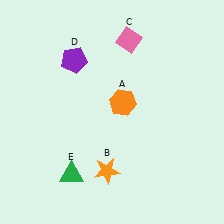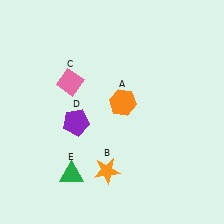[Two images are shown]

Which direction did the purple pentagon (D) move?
The purple pentagon (D) moved down.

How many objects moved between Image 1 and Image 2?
2 objects moved between the two images.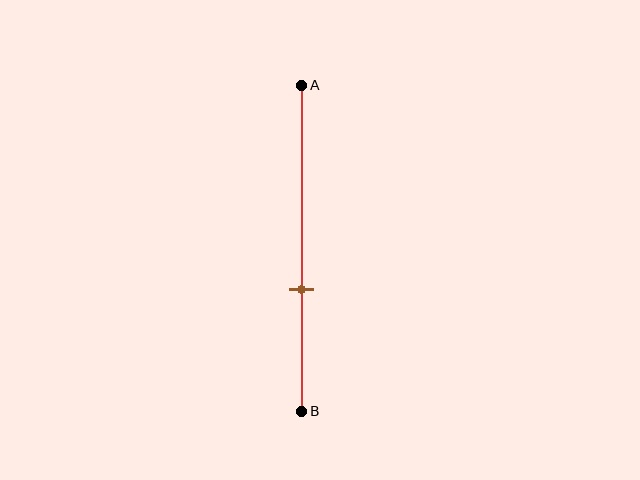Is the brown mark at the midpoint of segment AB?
No, the mark is at about 65% from A, not at the 50% midpoint.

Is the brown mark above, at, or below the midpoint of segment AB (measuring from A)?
The brown mark is below the midpoint of segment AB.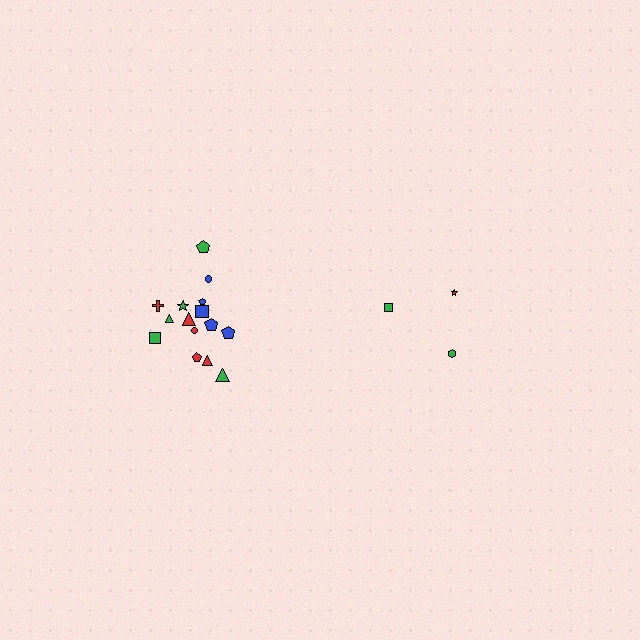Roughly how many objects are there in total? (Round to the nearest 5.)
Roughly 20 objects in total.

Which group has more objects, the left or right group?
The left group.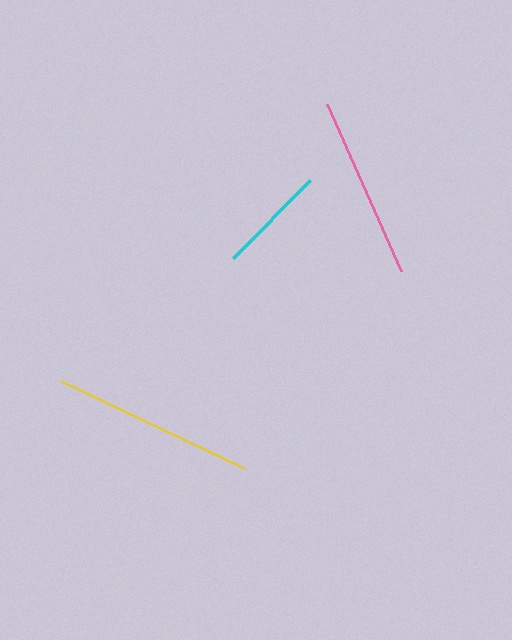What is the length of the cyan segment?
The cyan segment is approximately 110 pixels long.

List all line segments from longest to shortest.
From longest to shortest: yellow, pink, cyan.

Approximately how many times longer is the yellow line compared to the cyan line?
The yellow line is approximately 1.8 times the length of the cyan line.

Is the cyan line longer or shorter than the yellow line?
The yellow line is longer than the cyan line.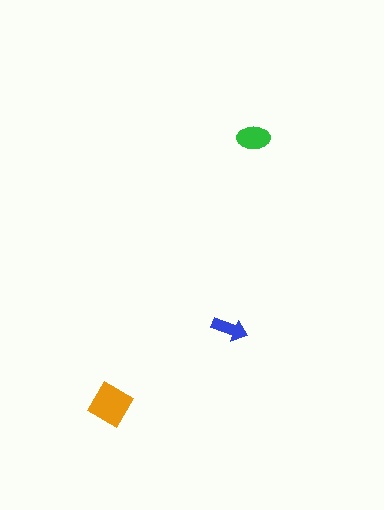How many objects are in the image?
There are 3 objects in the image.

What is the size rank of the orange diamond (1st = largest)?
1st.